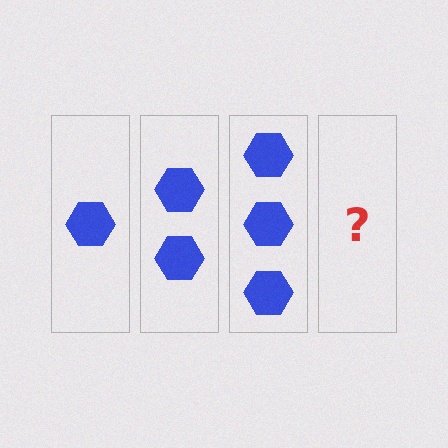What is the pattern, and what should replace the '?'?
The pattern is that each step adds one more hexagon. The '?' should be 4 hexagons.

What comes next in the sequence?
The next element should be 4 hexagons.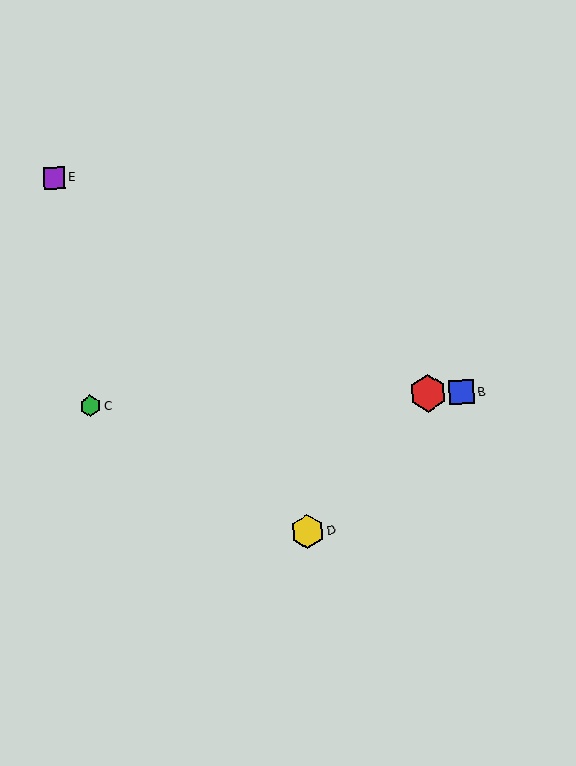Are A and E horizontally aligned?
No, A is at y≈393 and E is at y≈178.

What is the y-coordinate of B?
Object B is at y≈392.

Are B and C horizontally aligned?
Yes, both are at y≈392.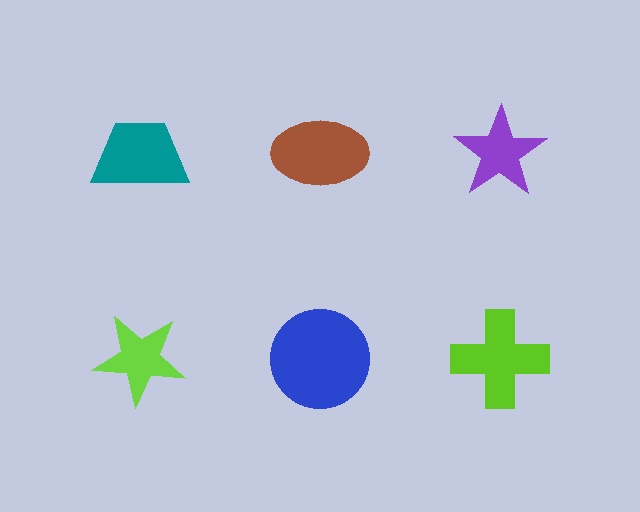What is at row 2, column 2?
A blue circle.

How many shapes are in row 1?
3 shapes.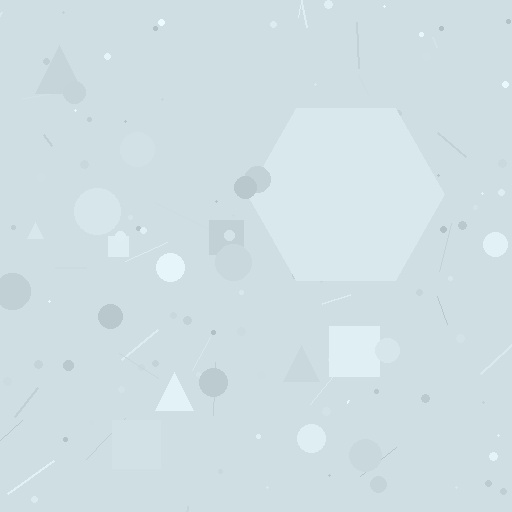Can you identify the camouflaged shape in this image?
The camouflaged shape is a hexagon.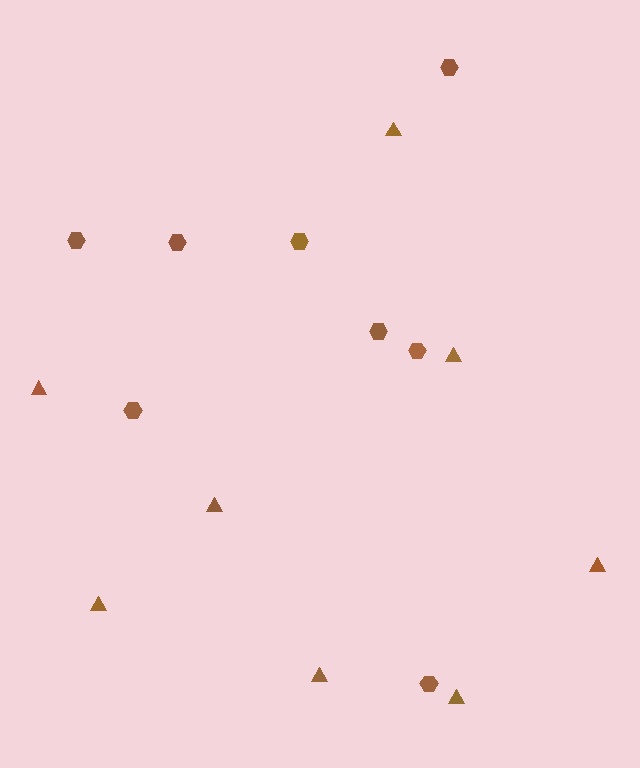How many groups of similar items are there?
There are 2 groups: one group of triangles (8) and one group of hexagons (8).